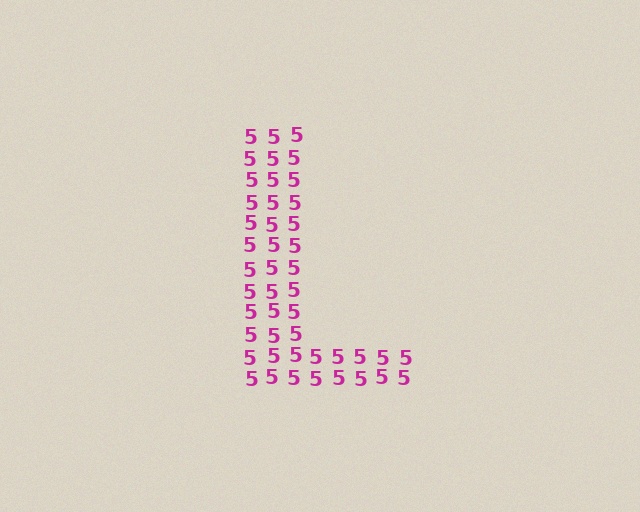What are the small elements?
The small elements are digit 5's.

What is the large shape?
The large shape is the letter L.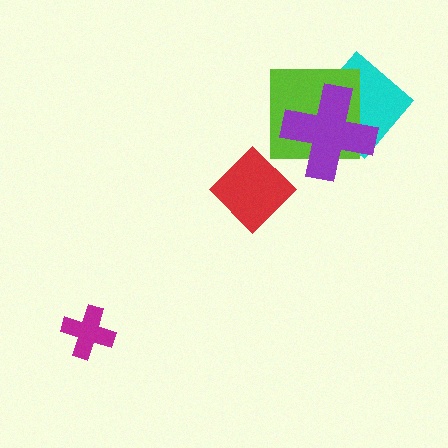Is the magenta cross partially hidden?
No, no other shape covers it.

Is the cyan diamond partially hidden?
Yes, it is partially covered by another shape.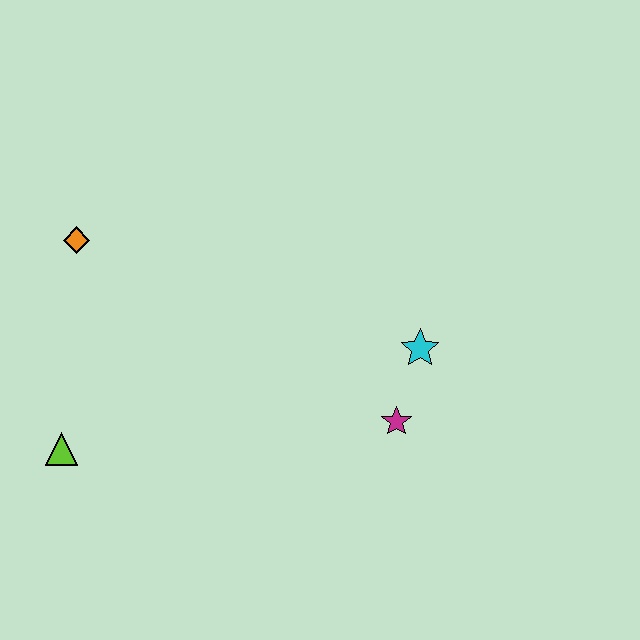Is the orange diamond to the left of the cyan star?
Yes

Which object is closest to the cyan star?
The magenta star is closest to the cyan star.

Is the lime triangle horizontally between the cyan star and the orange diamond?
No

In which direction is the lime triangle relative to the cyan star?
The lime triangle is to the left of the cyan star.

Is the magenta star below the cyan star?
Yes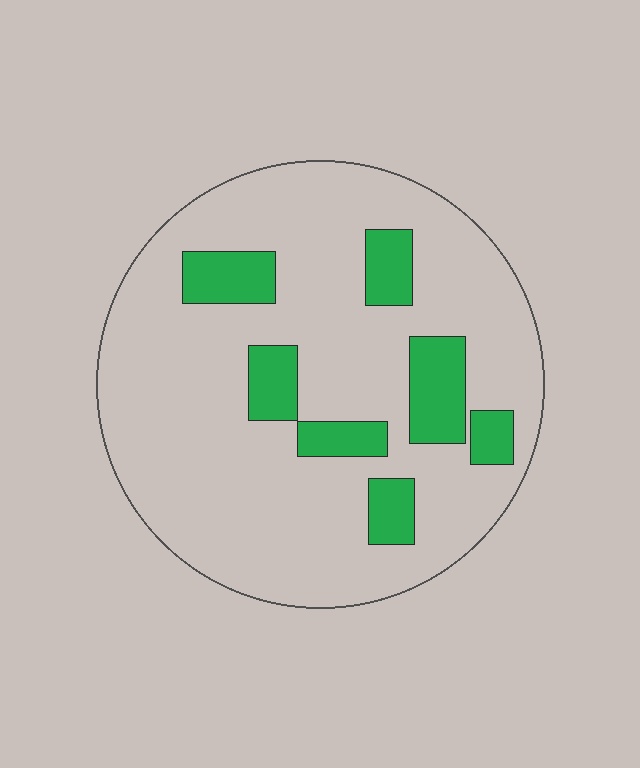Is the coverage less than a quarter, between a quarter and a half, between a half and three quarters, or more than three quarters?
Less than a quarter.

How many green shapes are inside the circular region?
7.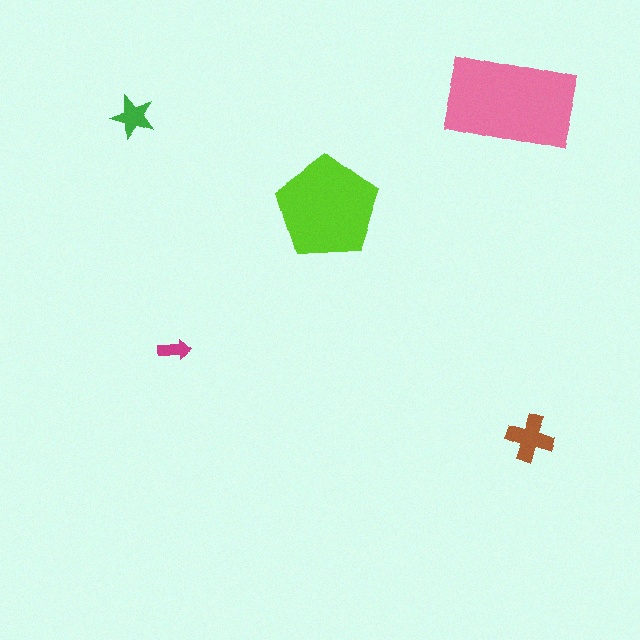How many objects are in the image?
There are 5 objects in the image.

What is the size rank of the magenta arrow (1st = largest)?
5th.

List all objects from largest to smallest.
The pink rectangle, the lime pentagon, the brown cross, the green star, the magenta arrow.